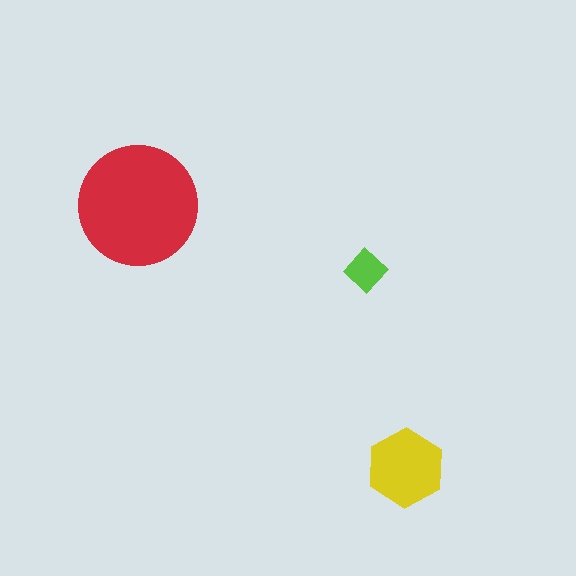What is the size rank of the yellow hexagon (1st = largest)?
2nd.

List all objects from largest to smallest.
The red circle, the yellow hexagon, the lime diamond.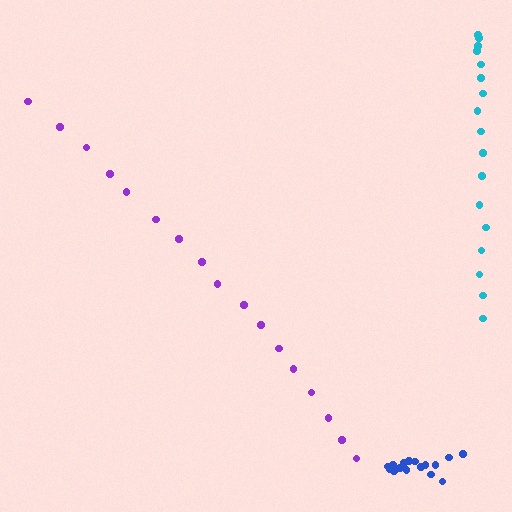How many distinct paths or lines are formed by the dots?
There are 3 distinct paths.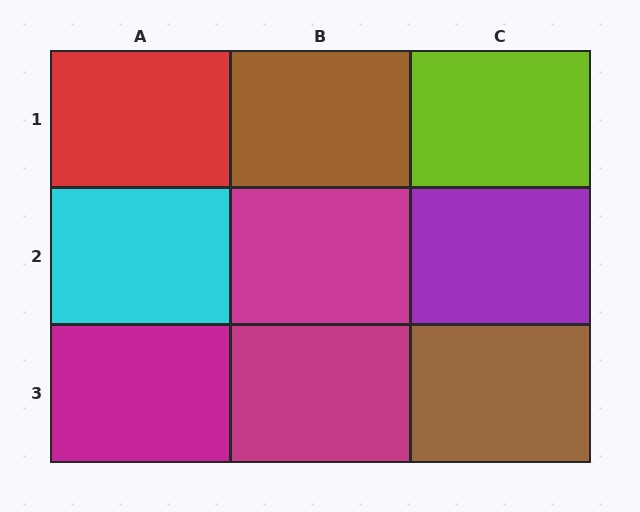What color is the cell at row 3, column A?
Magenta.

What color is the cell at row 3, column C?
Brown.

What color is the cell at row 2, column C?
Purple.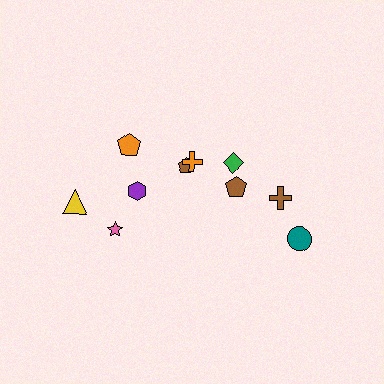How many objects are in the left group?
There are 6 objects.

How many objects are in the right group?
There are 4 objects.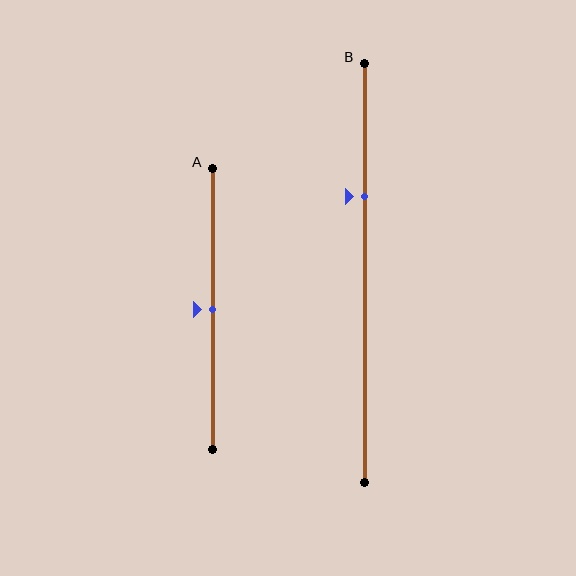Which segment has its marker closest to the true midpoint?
Segment A has its marker closest to the true midpoint.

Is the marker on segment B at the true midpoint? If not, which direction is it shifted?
No, the marker on segment B is shifted upward by about 18% of the segment length.